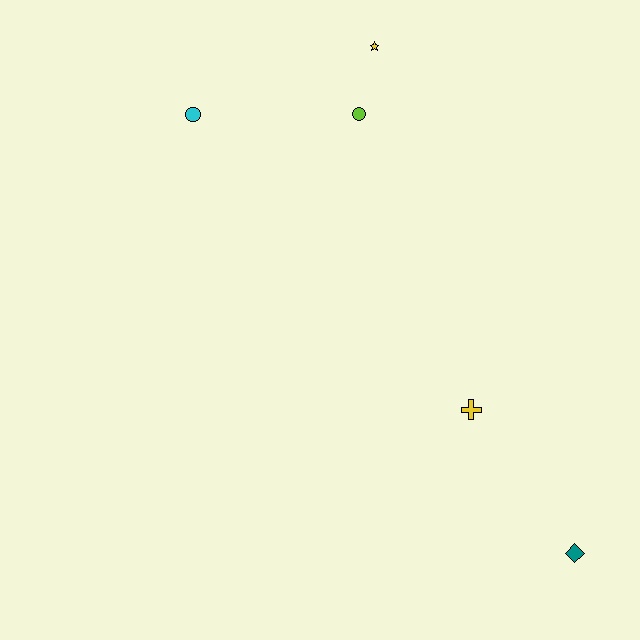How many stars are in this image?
There is 1 star.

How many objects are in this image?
There are 5 objects.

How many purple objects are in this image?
There are no purple objects.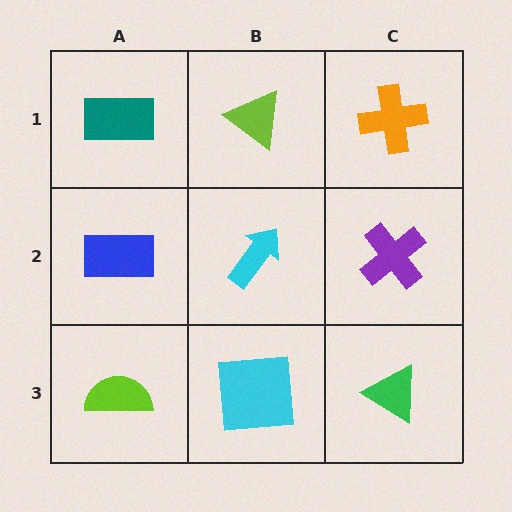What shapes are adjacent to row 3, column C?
A purple cross (row 2, column C), a cyan square (row 3, column B).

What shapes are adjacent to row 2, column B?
A lime triangle (row 1, column B), a cyan square (row 3, column B), a blue rectangle (row 2, column A), a purple cross (row 2, column C).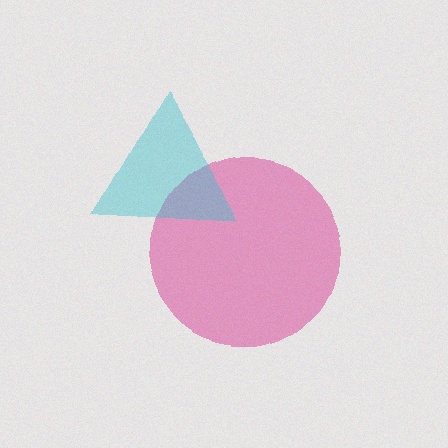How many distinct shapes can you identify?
There are 2 distinct shapes: a magenta circle, a cyan triangle.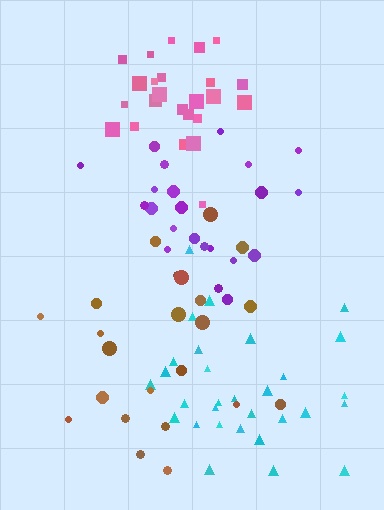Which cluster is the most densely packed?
Pink.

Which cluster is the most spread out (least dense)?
Brown.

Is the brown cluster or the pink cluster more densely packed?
Pink.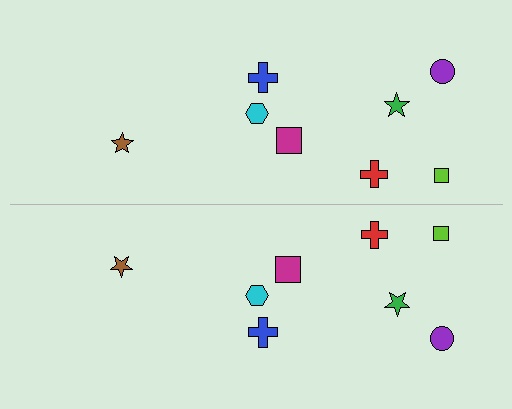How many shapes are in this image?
There are 16 shapes in this image.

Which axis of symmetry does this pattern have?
The pattern has a horizontal axis of symmetry running through the center of the image.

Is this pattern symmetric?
Yes, this pattern has bilateral (reflection) symmetry.